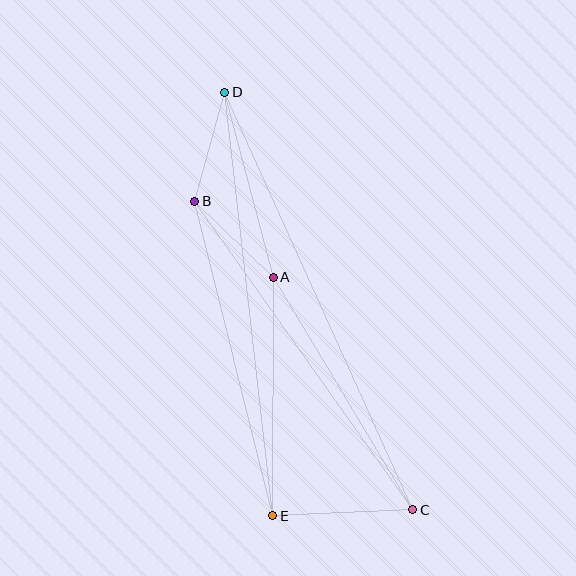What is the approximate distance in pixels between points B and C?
The distance between B and C is approximately 378 pixels.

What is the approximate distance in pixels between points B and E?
The distance between B and E is approximately 324 pixels.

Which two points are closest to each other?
Points A and B are closest to each other.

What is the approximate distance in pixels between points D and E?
The distance between D and E is approximately 426 pixels.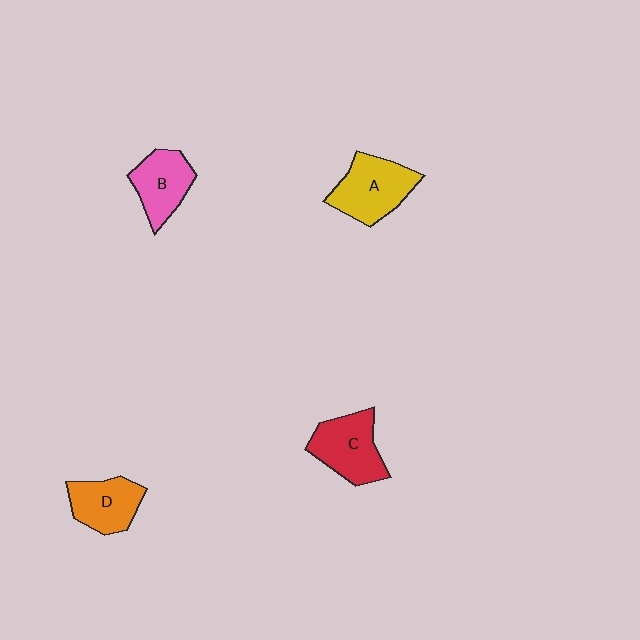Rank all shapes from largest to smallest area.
From largest to smallest: A (yellow), C (red), B (pink), D (orange).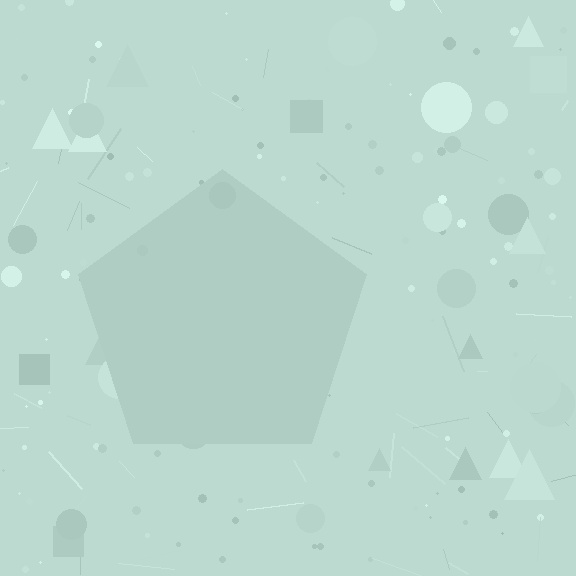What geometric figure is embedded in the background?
A pentagon is embedded in the background.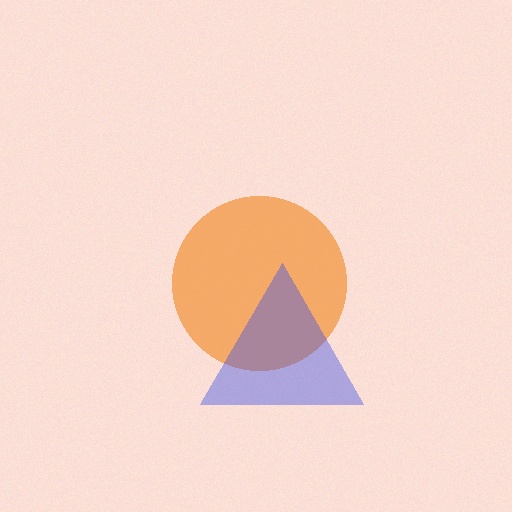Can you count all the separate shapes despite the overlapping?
Yes, there are 2 separate shapes.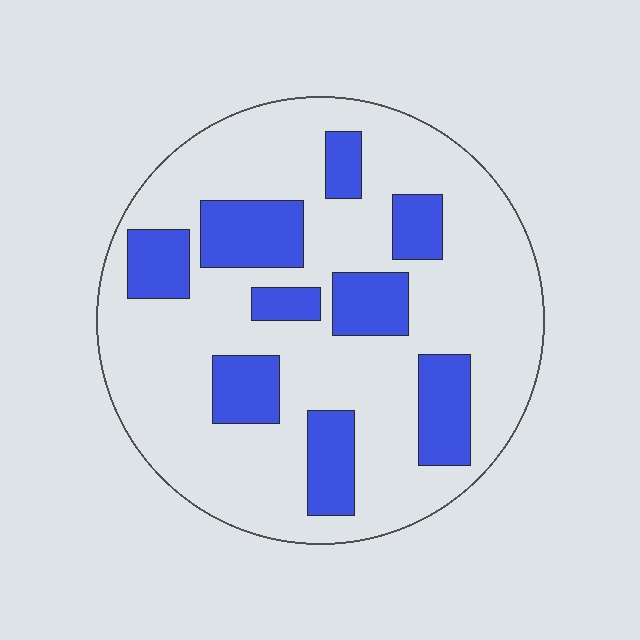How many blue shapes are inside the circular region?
9.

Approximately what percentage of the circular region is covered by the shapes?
Approximately 25%.